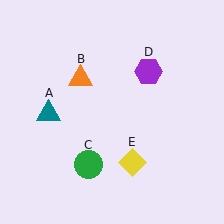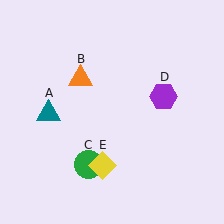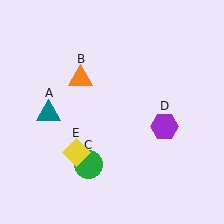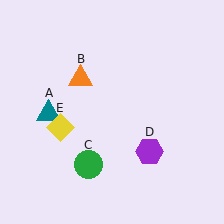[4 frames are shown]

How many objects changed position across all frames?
2 objects changed position: purple hexagon (object D), yellow diamond (object E).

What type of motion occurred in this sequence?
The purple hexagon (object D), yellow diamond (object E) rotated clockwise around the center of the scene.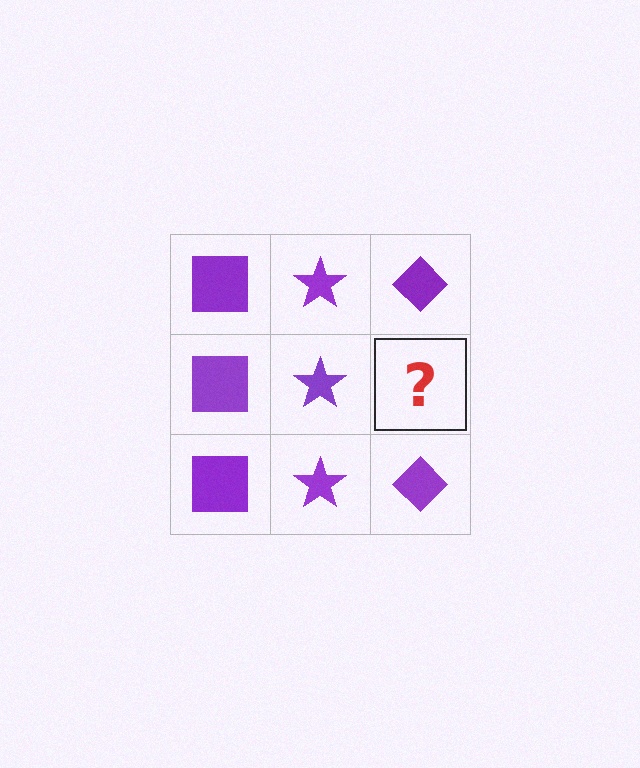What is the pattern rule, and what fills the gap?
The rule is that each column has a consistent shape. The gap should be filled with a purple diamond.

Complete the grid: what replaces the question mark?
The question mark should be replaced with a purple diamond.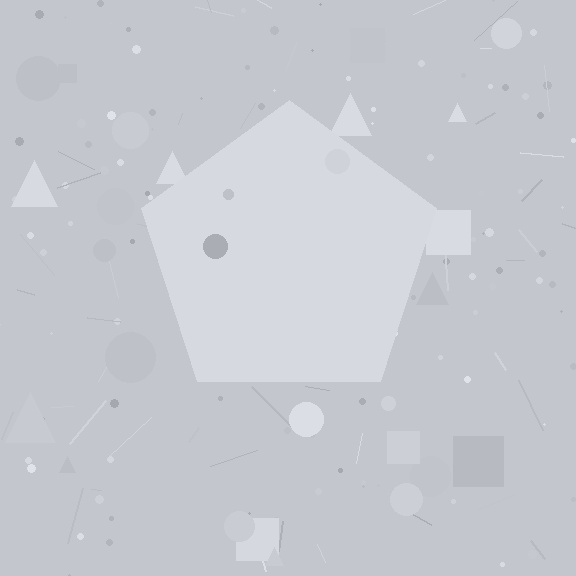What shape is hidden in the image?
A pentagon is hidden in the image.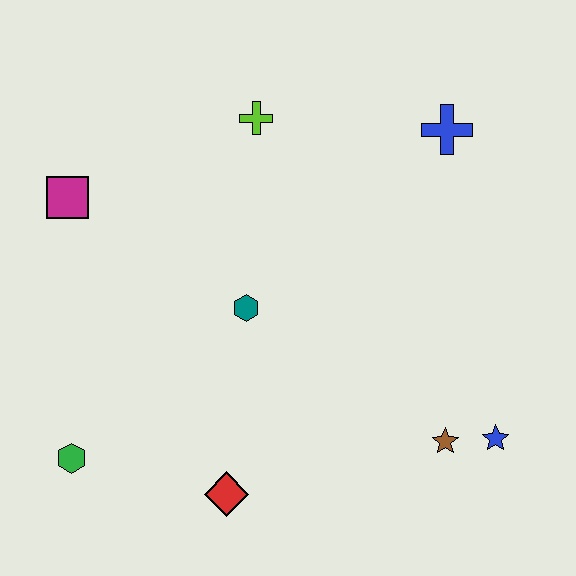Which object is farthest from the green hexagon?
The blue cross is farthest from the green hexagon.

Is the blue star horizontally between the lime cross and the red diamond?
No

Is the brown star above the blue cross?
No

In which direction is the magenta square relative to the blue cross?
The magenta square is to the left of the blue cross.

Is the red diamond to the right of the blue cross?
No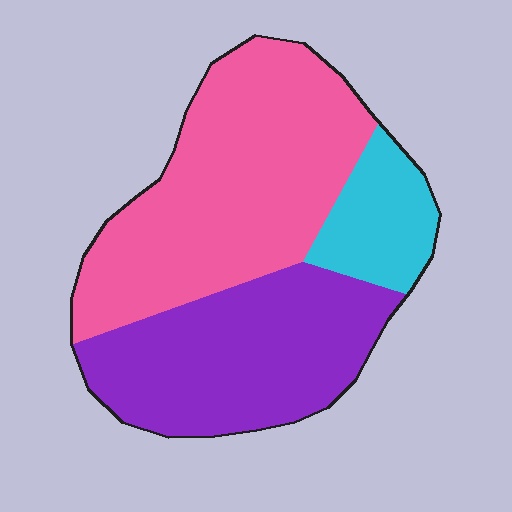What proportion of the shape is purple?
Purple takes up between a third and a half of the shape.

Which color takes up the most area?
Pink, at roughly 50%.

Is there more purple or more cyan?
Purple.